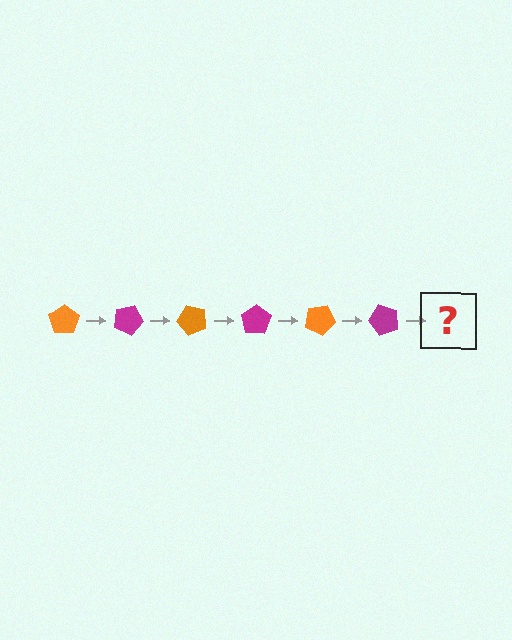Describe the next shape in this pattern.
It should be an orange pentagon, rotated 150 degrees from the start.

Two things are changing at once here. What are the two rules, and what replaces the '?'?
The two rules are that it rotates 25 degrees each step and the color cycles through orange and magenta. The '?' should be an orange pentagon, rotated 150 degrees from the start.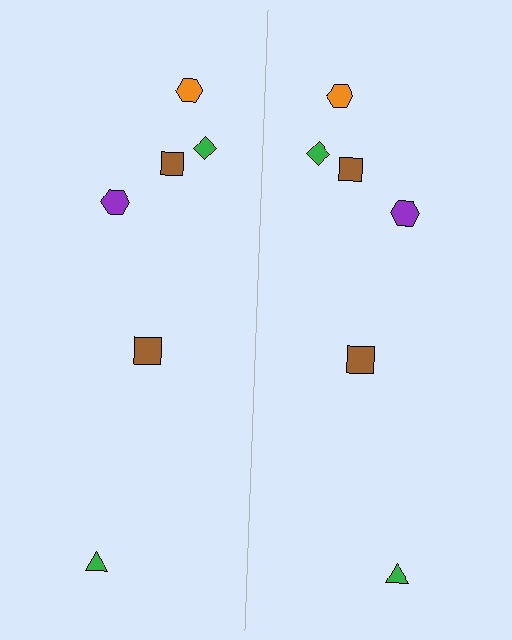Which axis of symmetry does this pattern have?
The pattern has a vertical axis of symmetry running through the center of the image.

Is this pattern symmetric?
Yes, this pattern has bilateral (reflection) symmetry.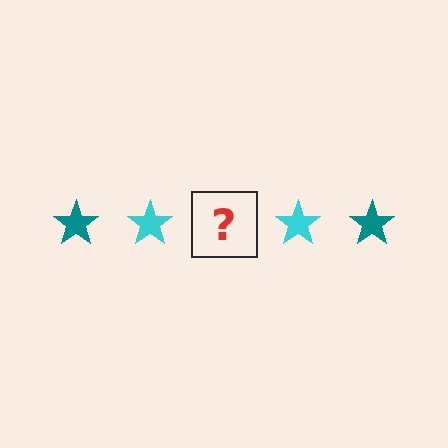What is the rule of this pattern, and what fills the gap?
The rule is that the pattern cycles through teal, cyan stars. The gap should be filled with a teal star.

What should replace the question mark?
The question mark should be replaced with a teal star.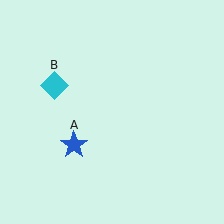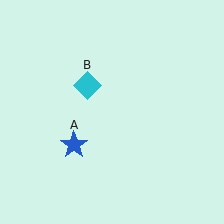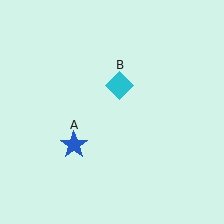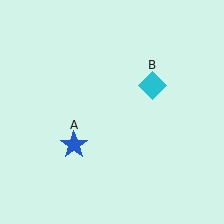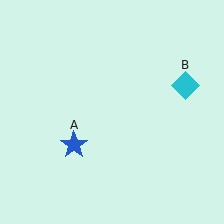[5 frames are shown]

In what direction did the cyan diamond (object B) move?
The cyan diamond (object B) moved right.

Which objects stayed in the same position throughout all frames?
Blue star (object A) remained stationary.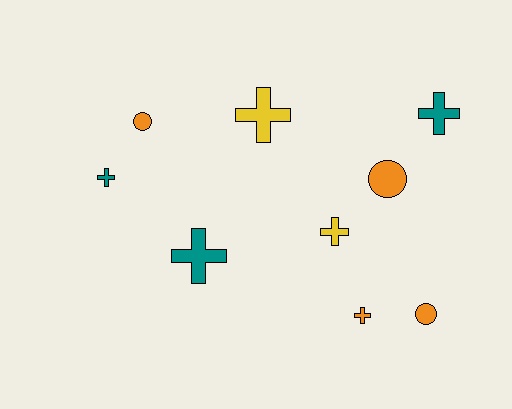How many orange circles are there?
There are 3 orange circles.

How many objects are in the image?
There are 9 objects.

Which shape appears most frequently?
Cross, with 6 objects.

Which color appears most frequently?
Orange, with 4 objects.